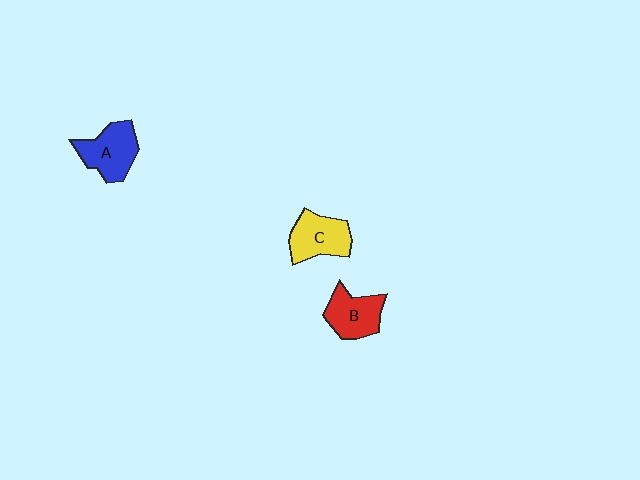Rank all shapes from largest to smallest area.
From largest to smallest: A (blue), C (yellow), B (red).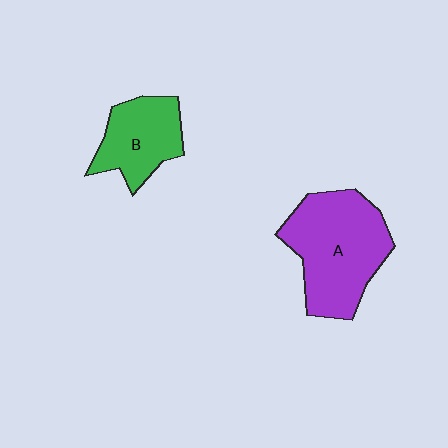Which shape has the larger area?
Shape A (purple).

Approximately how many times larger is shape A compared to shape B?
Approximately 1.7 times.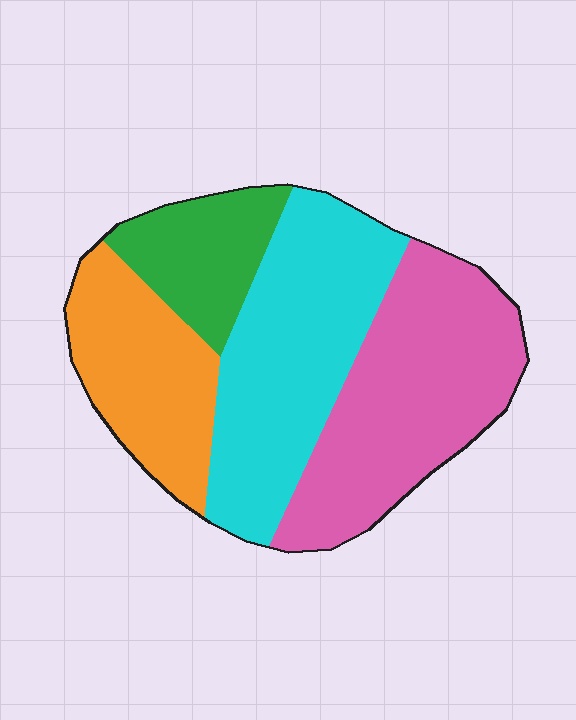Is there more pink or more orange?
Pink.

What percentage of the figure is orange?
Orange covers around 20% of the figure.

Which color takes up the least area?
Green, at roughly 15%.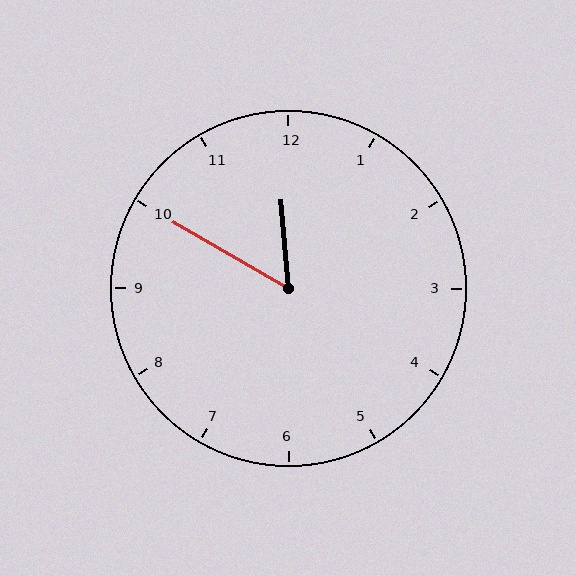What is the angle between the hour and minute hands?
Approximately 55 degrees.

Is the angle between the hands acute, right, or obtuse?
It is acute.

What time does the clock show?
11:50.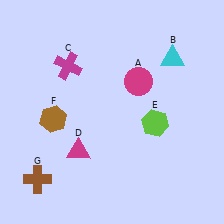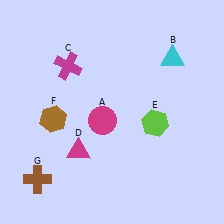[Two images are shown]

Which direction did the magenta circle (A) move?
The magenta circle (A) moved down.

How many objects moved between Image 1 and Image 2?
1 object moved between the two images.